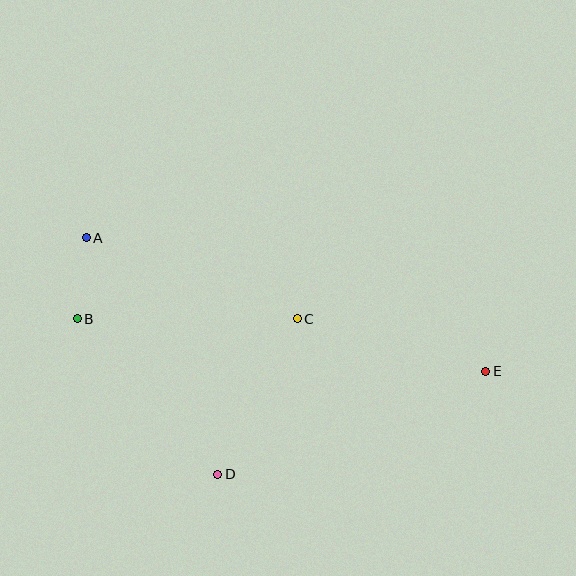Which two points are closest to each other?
Points A and B are closest to each other.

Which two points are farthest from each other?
Points A and E are farthest from each other.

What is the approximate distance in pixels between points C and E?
The distance between C and E is approximately 195 pixels.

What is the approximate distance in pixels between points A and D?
The distance between A and D is approximately 270 pixels.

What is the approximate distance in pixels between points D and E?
The distance between D and E is approximately 286 pixels.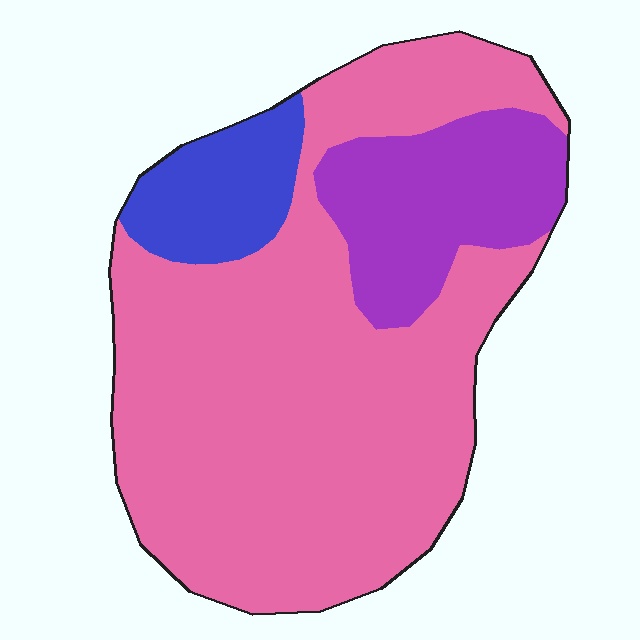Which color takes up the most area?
Pink, at roughly 70%.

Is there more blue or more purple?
Purple.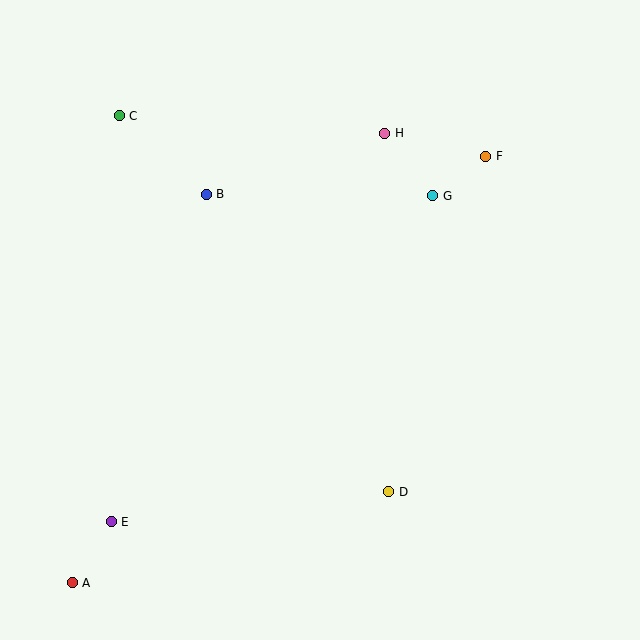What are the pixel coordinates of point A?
Point A is at (72, 583).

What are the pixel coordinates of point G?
Point G is at (433, 196).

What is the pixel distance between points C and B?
The distance between C and B is 117 pixels.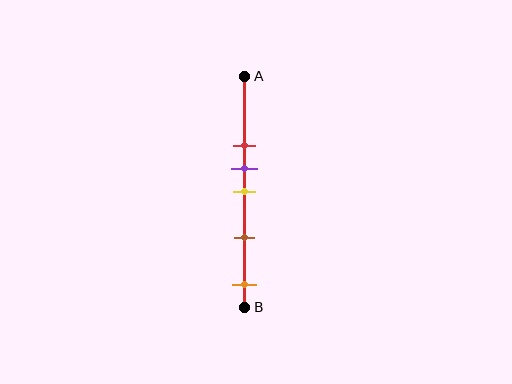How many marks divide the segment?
There are 5 marks dividing the segment.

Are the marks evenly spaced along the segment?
No, the marks are not evenly spaced.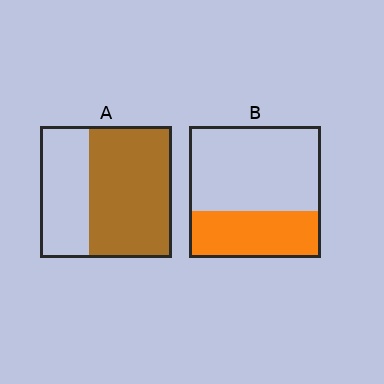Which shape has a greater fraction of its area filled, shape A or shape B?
Shape A.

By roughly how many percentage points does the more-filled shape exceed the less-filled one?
By roughly 25 percentage points (A over B).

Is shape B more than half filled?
No.